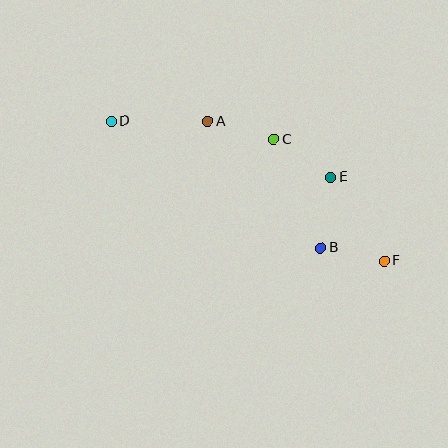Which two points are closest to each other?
Points B and F are closest to each other.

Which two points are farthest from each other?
Points D and F are farthest from each other.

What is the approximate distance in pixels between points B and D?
The distance between B and D is approximately 245 pixels.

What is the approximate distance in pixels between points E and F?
The distance between E and F is approximately 99 pixels.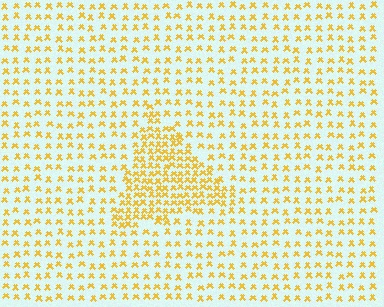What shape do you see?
I see a triangle.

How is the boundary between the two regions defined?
The boundary is defined by a change in element density (approximately 2.2x ratio). All elements are the same color, size, and shape.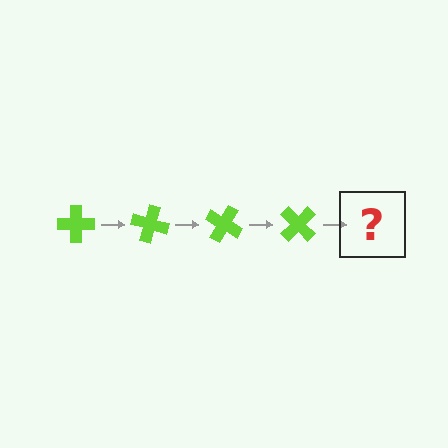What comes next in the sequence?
The next element should be a lime cross rotated 60 degrees.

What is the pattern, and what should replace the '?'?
The pattern is that the cross rotates 15 degrees each step. The '?' should be a lime cross rotated 60 degrees.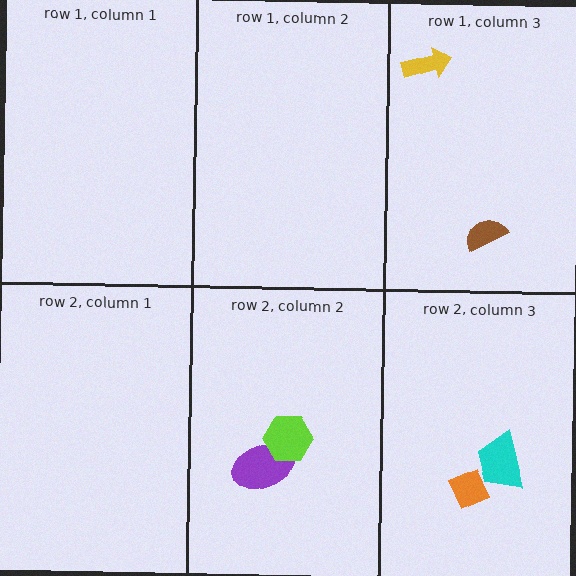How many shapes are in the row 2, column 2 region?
2.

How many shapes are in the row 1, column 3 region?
2.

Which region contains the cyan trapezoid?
The row 2, column 3 region.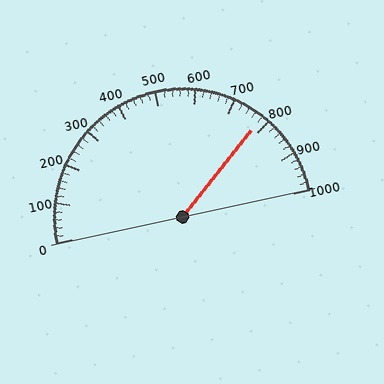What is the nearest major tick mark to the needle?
The nearest major tick mark is 800.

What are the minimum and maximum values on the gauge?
The gauge ranges from 0 to 1000.